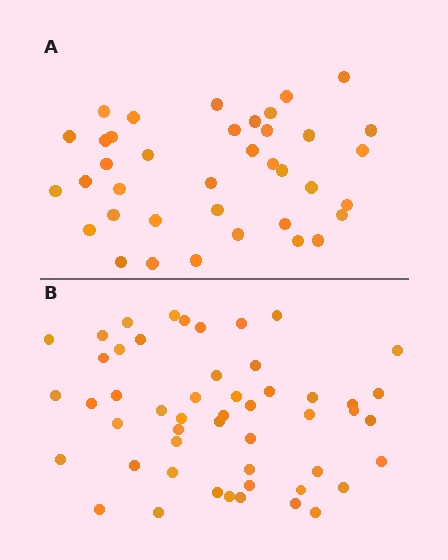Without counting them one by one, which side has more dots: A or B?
Region B (the bottom region) has more dots.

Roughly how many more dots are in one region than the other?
Region B has approximately 15 more dots than region A.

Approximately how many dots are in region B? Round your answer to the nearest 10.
About 50 dots. (The exact count is 51, which rounds to 50.)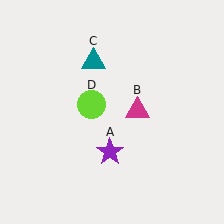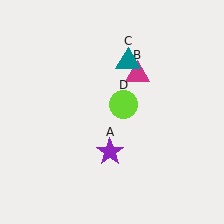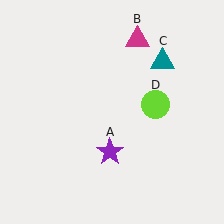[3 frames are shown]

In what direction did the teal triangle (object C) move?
The teal triangle (object C) moved right.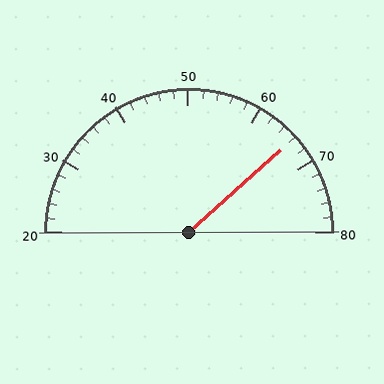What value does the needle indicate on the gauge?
The needle indicates approximately 66.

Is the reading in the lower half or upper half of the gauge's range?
The reading is in the upper half of the range (20 to 80).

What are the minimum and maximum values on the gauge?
The gauge ranges from 20 to 80.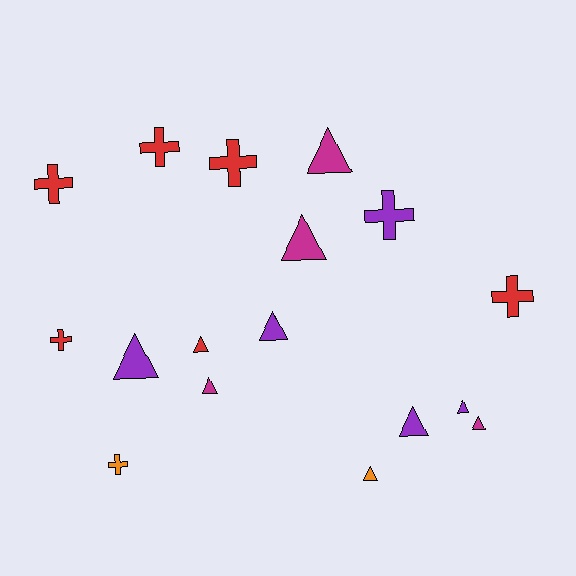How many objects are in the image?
There are 17 objects.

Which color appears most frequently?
Red, with 6 objects.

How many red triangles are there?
There is 1 red triangle.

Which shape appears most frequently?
Triangle, with 10 objects.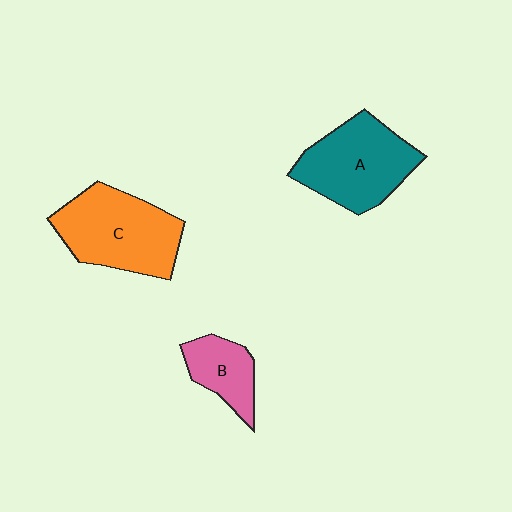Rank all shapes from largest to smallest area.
From largest to smallest: C (orange), A (teal), B (pink).